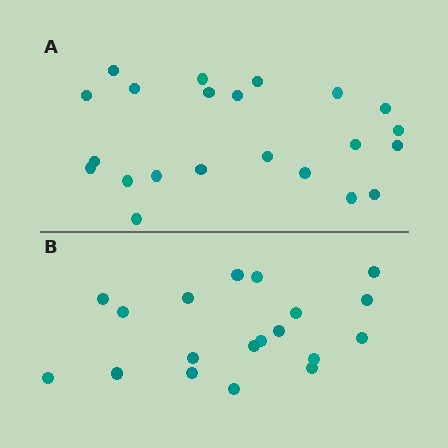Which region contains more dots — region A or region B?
Region A (the top region) has more dots.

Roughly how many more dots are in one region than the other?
Region A has just a few more — roughly 2 or 3 more dots than region B.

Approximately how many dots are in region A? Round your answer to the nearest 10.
About 20 dots. (The exact count is 22, which rounds to 20.)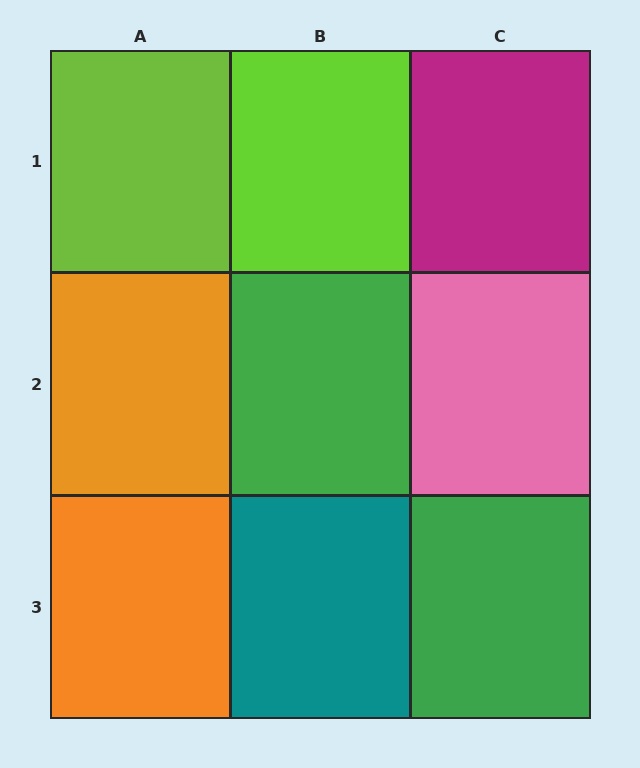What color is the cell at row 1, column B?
Lime.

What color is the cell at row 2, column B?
Green.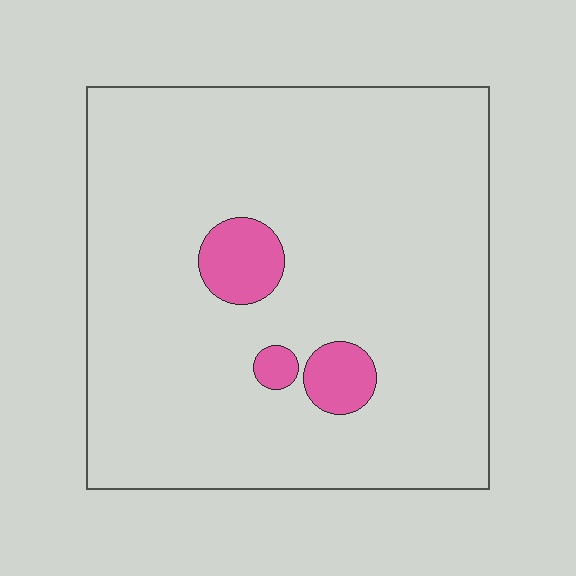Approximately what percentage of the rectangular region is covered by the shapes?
Approximately 5%.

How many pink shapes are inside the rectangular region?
3.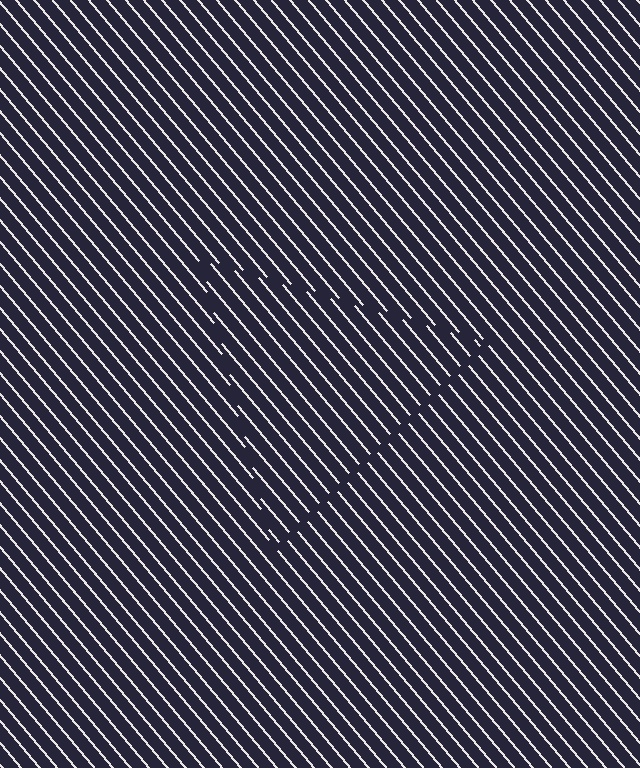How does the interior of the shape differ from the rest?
The interior of the shape contains the same grating, shifted by half a period — the contour is defined by the phase discontinuity where line-ends from the inner and outer gratings abut.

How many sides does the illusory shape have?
3 sides — the line-ends trace a triangle.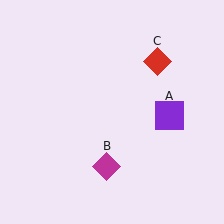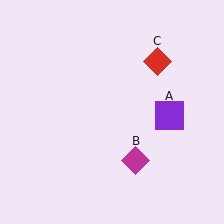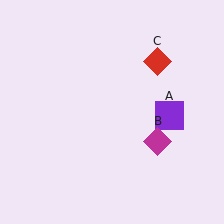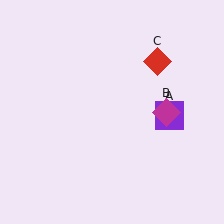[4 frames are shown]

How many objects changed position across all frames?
1 object changed position: magenta diamond (object B).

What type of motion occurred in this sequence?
The magenta diamond (object B) rotated counterclockwise around the center of the scene.